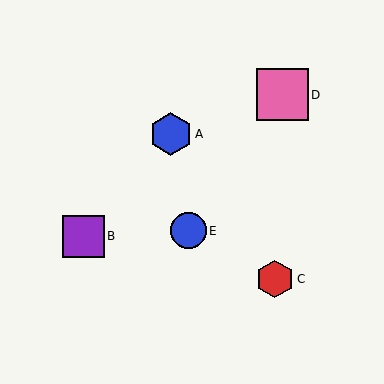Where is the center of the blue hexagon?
The center of the blue hexagon is at (171, 134).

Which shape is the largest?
The pink square (labeled D) is the largest.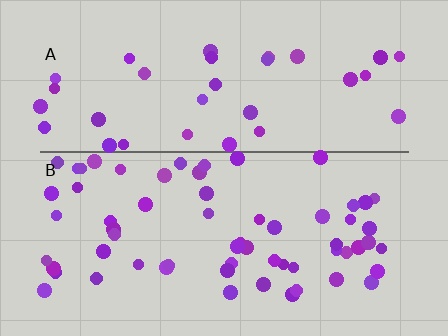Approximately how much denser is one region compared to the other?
Approximately 1.8× — region B over region A.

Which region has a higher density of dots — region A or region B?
B (the bottom).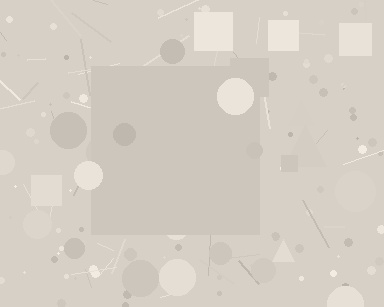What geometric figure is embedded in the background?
A square is embedded in the background.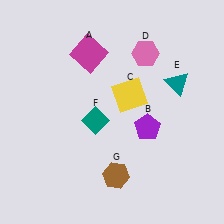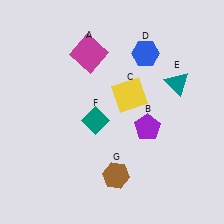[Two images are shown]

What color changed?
The hexagon (D) changed from pink in Image 1 to blue in Image 2.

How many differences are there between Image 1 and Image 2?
There is 1 difference between the two images.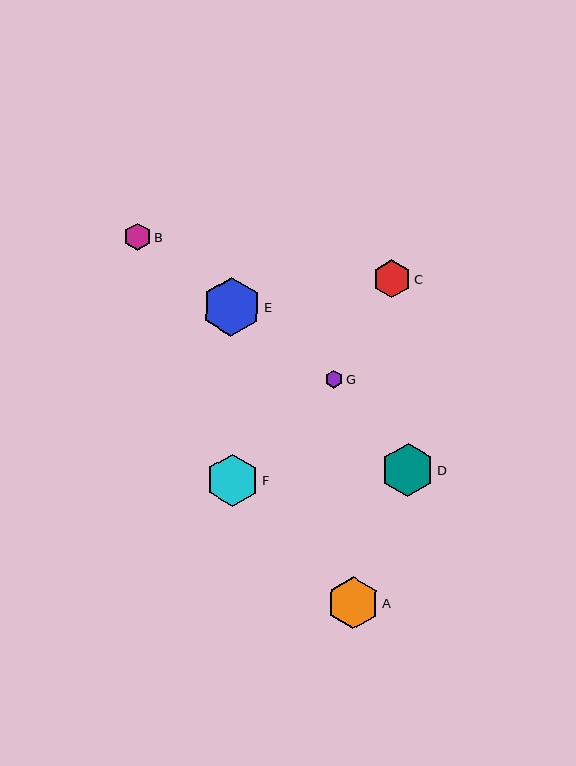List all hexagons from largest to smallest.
From largest to smallest: E, D, F, A, C, B, G.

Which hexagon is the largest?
Hexagon E is the largest with a size of approximately 59 pixels.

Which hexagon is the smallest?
Hexagon G is the smallest with a size of approximately 17 pixels.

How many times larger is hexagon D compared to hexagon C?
Hexagon D is approximately 1.4 times the size of hexagon C.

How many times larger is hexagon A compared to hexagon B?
Hexagon A is approximately 1.9 times the size of hexagon B.